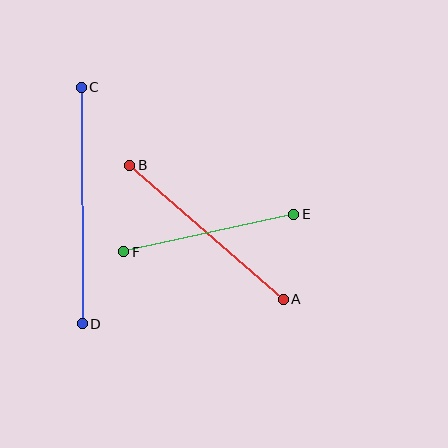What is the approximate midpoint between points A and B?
The midpoint is at approximately (206, 232) pixels.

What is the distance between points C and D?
The distance is approximately 236 pixels.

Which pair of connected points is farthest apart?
Points C and D are farthest apart.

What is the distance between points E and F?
The distance is approximately 174 pixels.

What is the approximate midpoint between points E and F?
The midpoint is at approximately (209, 233) pixels.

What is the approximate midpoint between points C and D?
The midpoint is at approximately (82, 206) pixels.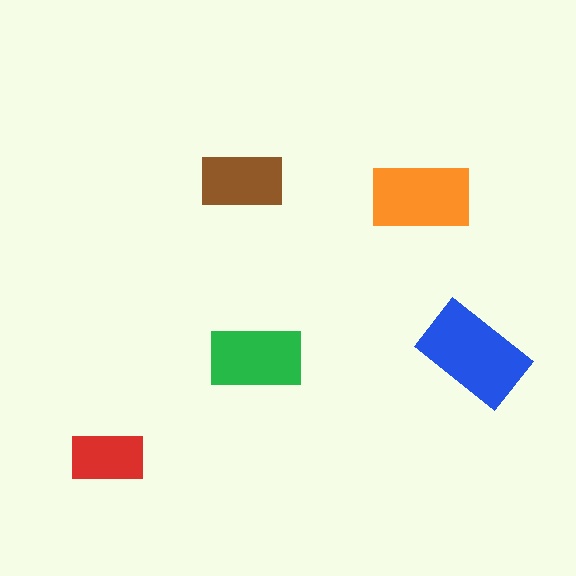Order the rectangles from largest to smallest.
the blue one, the orange one, the green one, the brown one, the red one.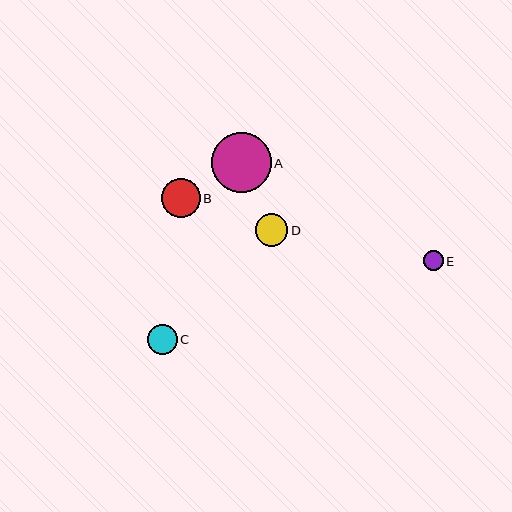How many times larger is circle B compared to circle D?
Circle B is approximately 1.2 times the size of circle D.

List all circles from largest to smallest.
From largest to smallest: A, B, D, C, E.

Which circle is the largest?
Circle A is the largest with a size of approximately 60 pixels.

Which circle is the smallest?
Circle E is the smallest with a size of approximately 20 pixels.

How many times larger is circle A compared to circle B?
Circle A is approximately 1.5 times the size of circle B.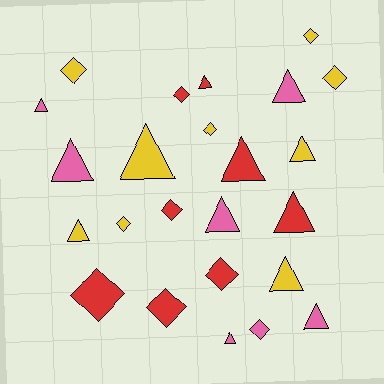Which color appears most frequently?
Yellow, with 9 objects.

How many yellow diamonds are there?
There are 5 yellow diamonds.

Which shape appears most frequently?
Triangle, with 13 objects.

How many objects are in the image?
There are 24 objects.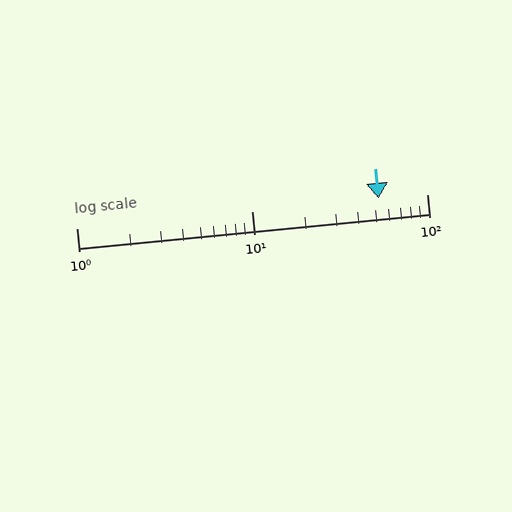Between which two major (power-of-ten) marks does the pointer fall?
The pointer is between 10 and 100.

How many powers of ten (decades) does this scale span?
The scale spans 2 decades, from 1 to 100.